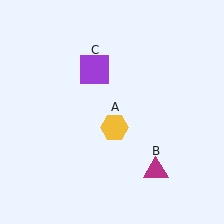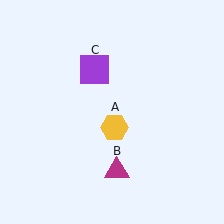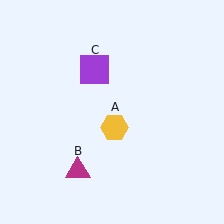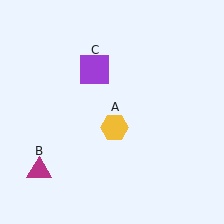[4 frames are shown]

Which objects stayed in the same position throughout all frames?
Yellow hexagon (object A) and purple square (object C) remained stationary.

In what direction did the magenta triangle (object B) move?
The magenta triangle (object B) moved left.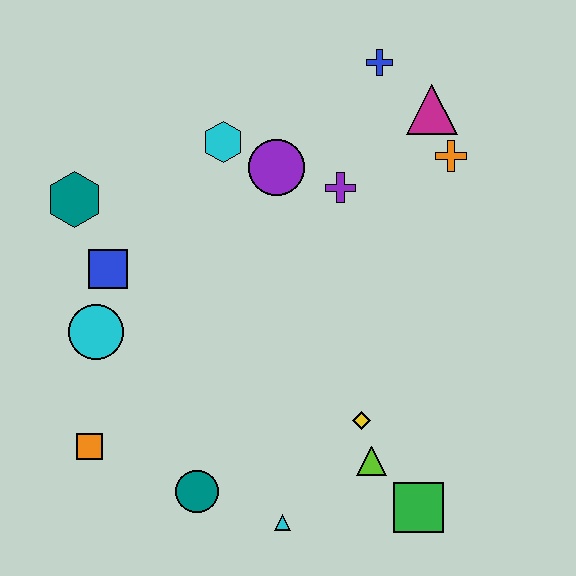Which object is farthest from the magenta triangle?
The orange square is farthest from the magenta triangle.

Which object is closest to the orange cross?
The magenta triangle is closest to the orange cross.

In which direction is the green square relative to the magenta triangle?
The green square is below the magenta triangle.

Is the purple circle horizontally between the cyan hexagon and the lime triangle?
Yes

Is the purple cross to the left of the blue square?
No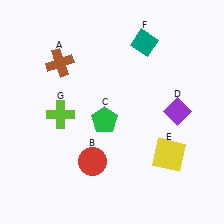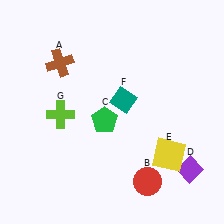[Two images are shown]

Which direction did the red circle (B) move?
The red circle (B) moved right.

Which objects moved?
The objects that moved are: the red circle (B), the purple diamond (D), the teal diamond (F).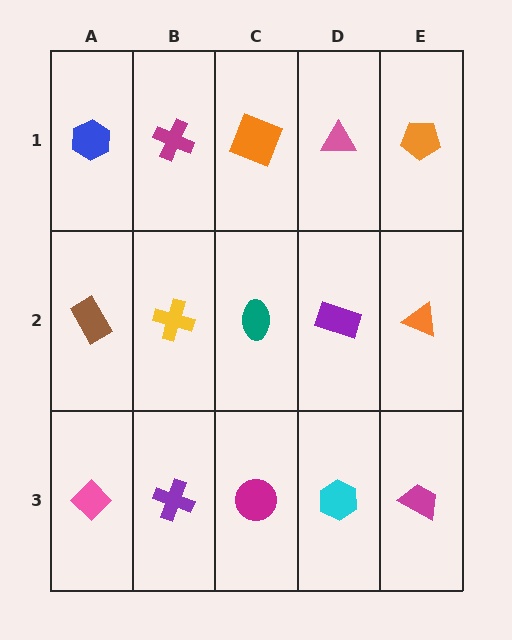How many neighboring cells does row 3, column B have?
3.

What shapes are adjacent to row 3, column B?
A yellow cross (row 2, column B), a pink diamond (row 3, column A), a magenta circle (row 3, column C).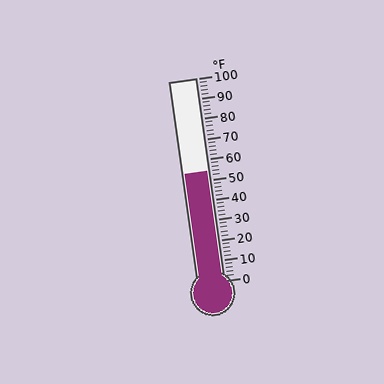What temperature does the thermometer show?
The thermometer shows approximately 54°F.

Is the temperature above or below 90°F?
The temperature is below 90°F.